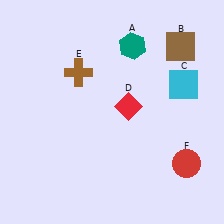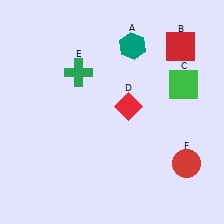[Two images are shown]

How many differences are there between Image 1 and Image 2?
There are 3 differences between the two images.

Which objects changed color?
B changed from brown to red. C changed from cyan to green. E changed from brown to green.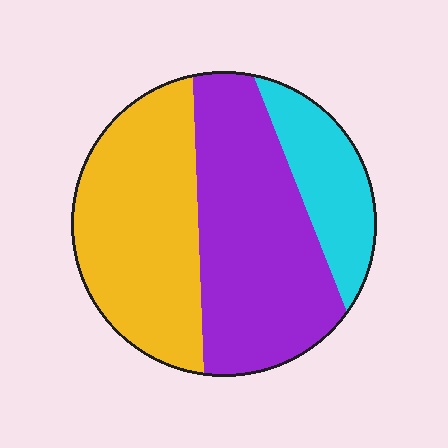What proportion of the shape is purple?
Purple takes up about two fifths (2/5) of the shape.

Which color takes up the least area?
Cyan, at roughly 20%.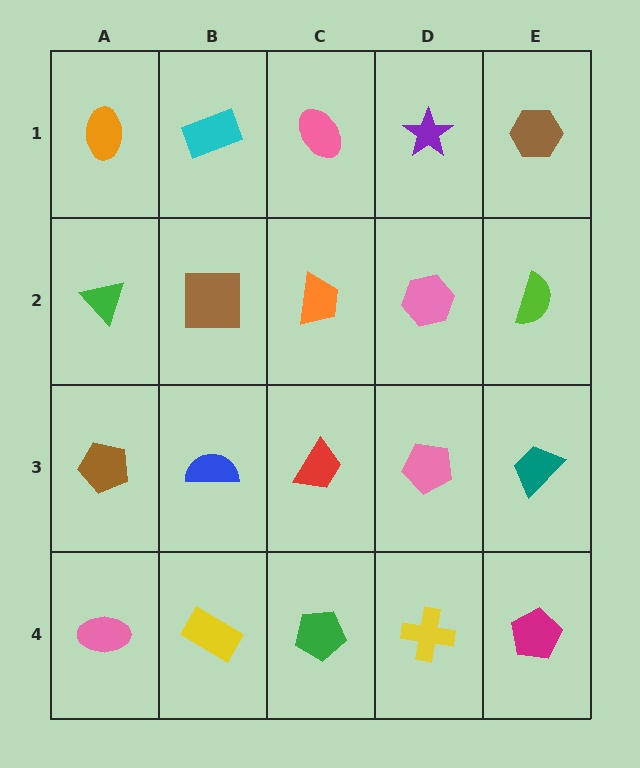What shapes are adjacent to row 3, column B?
A brown square (row 2, column B), a yellow rectangle (row 4, column B), a brown pentagon (row 3, column A), a red trapezoid (row 3, column C).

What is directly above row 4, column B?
A blue semicircle.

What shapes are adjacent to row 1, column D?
A pink hexagon (row 2, column D), a pink ellipse (row 1, column C), a brown hexagon (row 1, column E).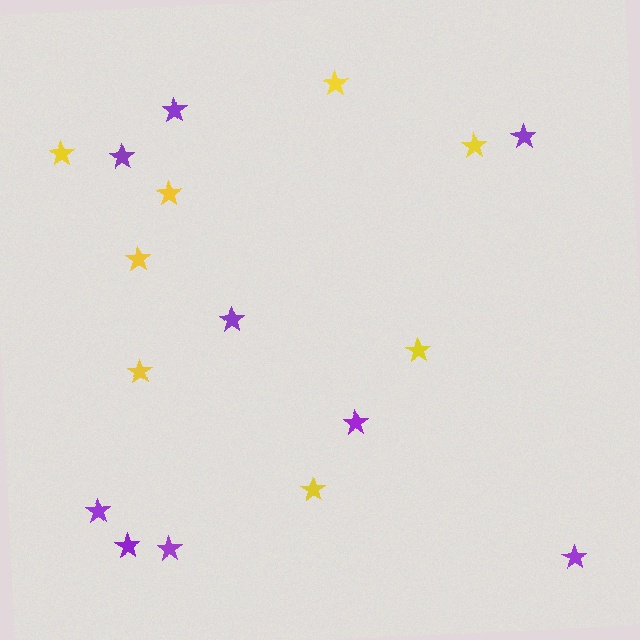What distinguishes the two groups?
There are 2 groups: one group of purple stars (9) and one group of yellow stars (8).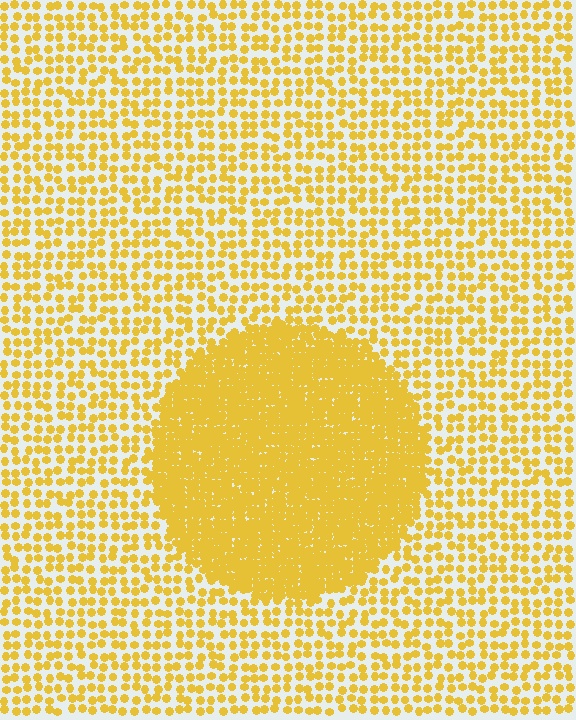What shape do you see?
I see a circle.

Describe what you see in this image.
The image contains small yellow elements arranged at two different densities. A circle-shaped region is visible where the elements are more densely packed than the surrounding area.